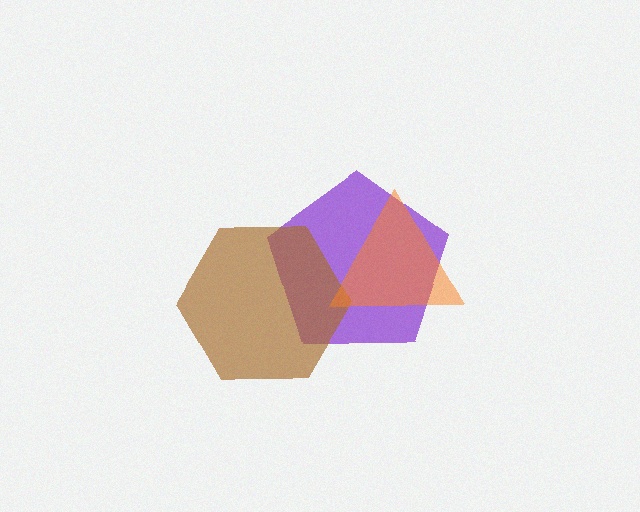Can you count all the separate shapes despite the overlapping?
Yes, there are 3 separate shapes.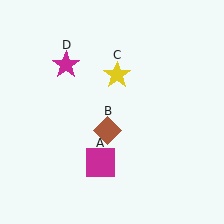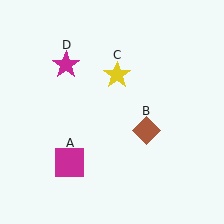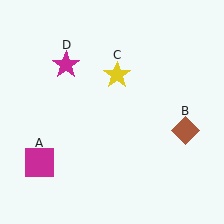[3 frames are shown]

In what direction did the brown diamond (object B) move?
The brown diamond (object B) moved right.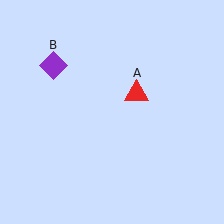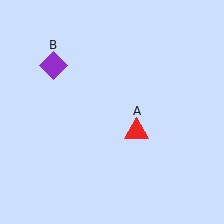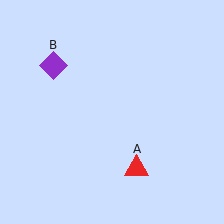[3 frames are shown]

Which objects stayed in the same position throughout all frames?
Purple diamond (object B) remained stationary.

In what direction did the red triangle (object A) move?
The red triangle (object A) moved down.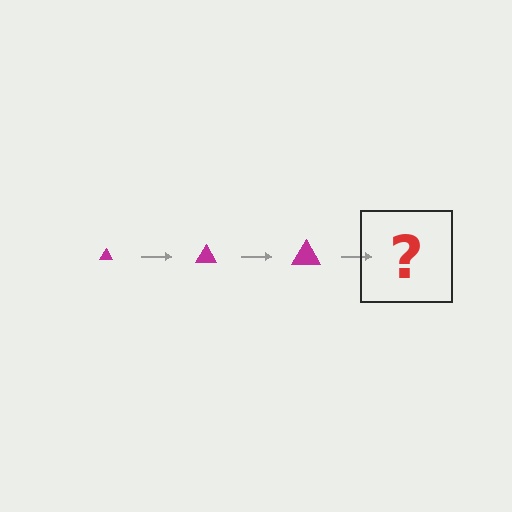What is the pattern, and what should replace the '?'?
The pattern is that the triangle gets progressively larger each step. The '?' should be a magenta triangle, larger than the previous one.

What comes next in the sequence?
The next element should be a magenta triangle, larger than the previous one.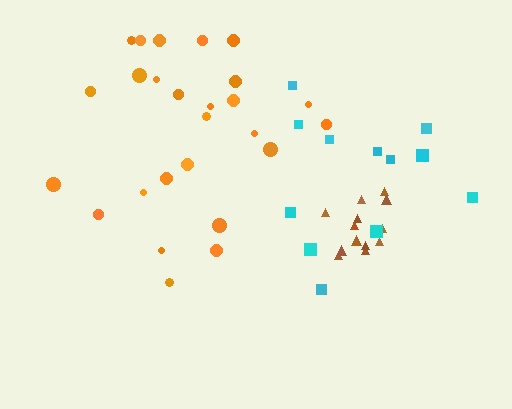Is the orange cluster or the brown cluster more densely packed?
Brown.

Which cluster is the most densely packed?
Brown.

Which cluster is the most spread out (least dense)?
Cyan.